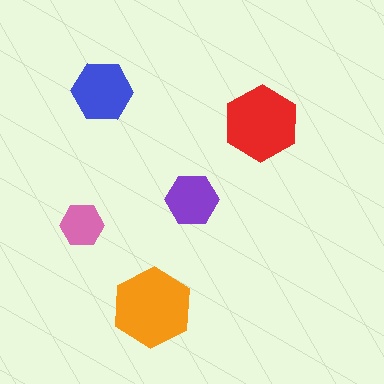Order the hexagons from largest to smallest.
the orange one, the red one, the blue one, the purple one, the pink one.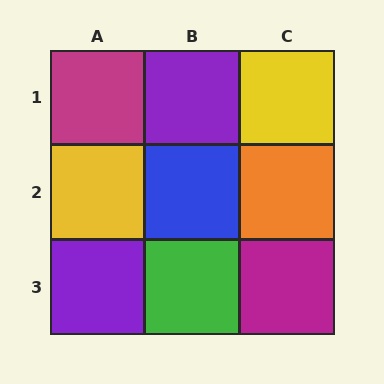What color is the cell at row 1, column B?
Purple.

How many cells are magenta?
2 cells are magenta.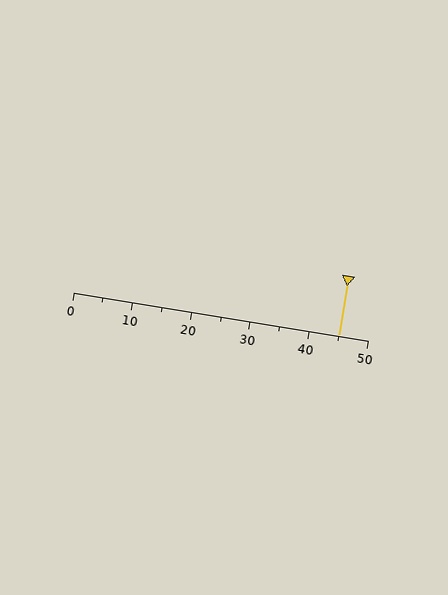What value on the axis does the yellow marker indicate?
The marker indicates approximately 45.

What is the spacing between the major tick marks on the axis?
The major ticks are spaced 10 apart.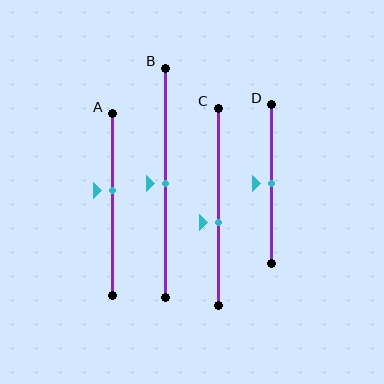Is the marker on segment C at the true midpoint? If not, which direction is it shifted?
No, the marker on segment C is shifted downward by about 8% of the segment length.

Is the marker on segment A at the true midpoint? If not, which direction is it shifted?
No, the marker on segment A is shifted upward by about 7% of the segment length.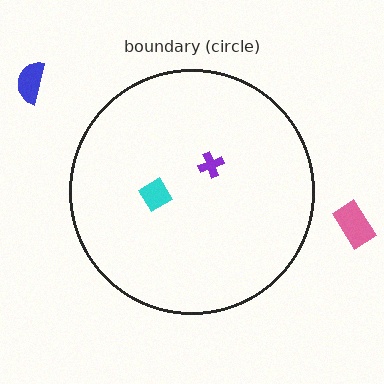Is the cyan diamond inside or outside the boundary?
Inside.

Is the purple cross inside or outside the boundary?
Inside.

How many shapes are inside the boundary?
2 inside, 2 outside.